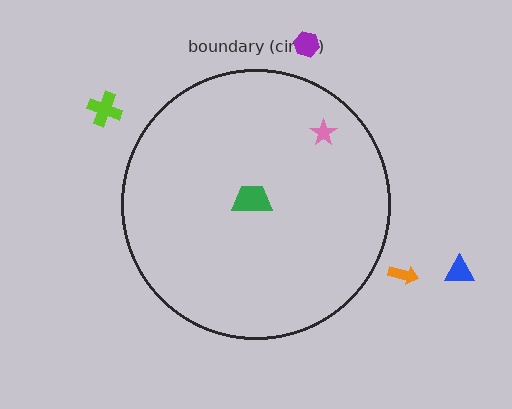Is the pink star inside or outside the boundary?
Inside.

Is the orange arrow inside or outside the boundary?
Outside.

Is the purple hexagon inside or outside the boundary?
Outside.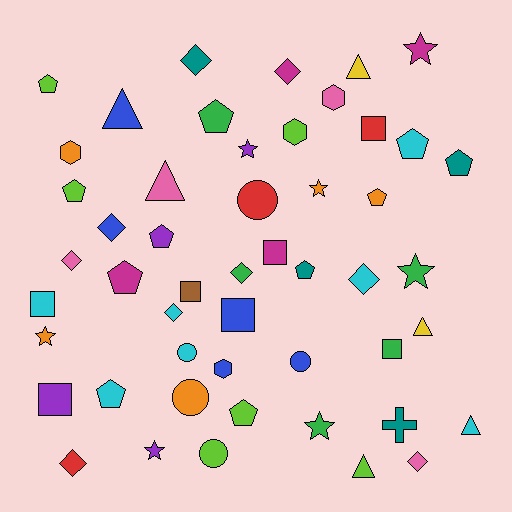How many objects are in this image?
There are 50 objects.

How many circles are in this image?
There are 5 circles.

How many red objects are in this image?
There are 3 red objects.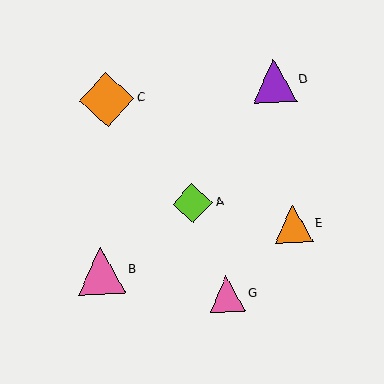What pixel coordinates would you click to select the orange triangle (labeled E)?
Click at (293, 224) to select the orange triangle E.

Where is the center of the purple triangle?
The center of the purple triangle is at (274, 81).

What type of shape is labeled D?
Shape D is a purple triangle.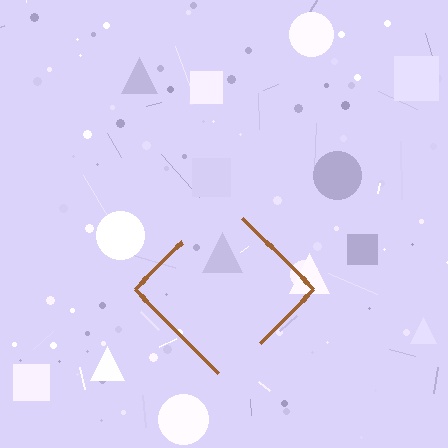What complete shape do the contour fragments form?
The contour fragments form a diamond.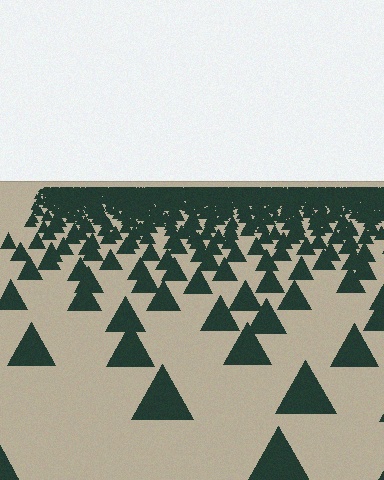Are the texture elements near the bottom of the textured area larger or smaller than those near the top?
Larger. Near the bottom, elements are closer to the viewer and appear at a bigger on-screen size.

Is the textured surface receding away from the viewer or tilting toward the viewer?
The surface is receding away from the viewer. Texture elements get smaller and denser toward the top.